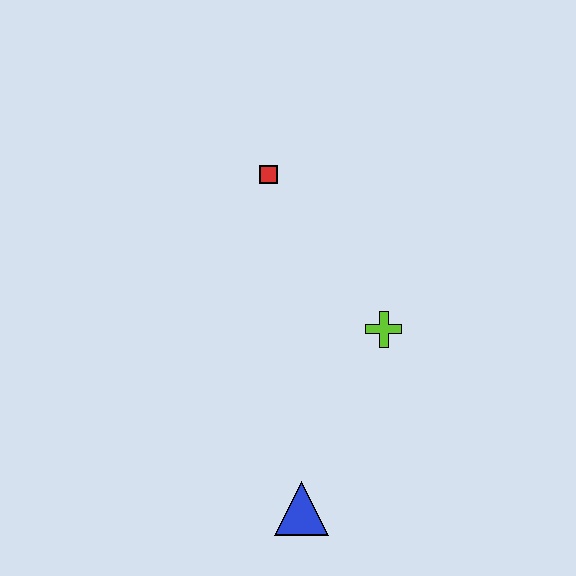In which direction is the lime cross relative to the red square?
The lime cross is below the red square.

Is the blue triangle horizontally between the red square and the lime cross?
Yes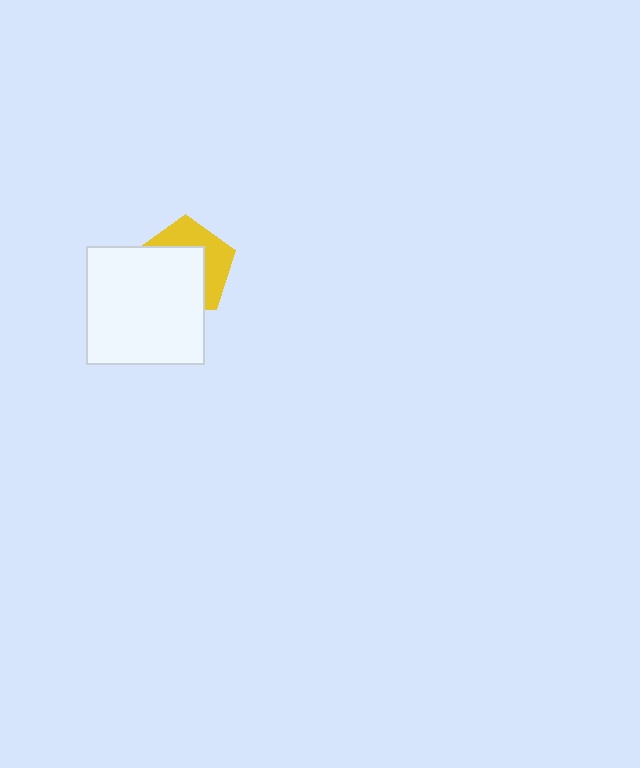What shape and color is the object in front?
The object in front is a white square.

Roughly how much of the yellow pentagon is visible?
A small part of it is visible (roughly 41%).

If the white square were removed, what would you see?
You would see the complete yellow pentagon.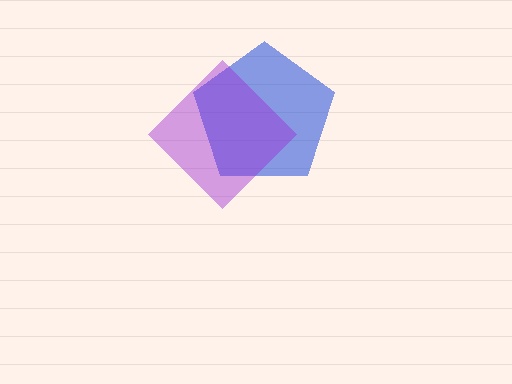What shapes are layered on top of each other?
The layered shapes are: a blue pentagon, a purple diamond.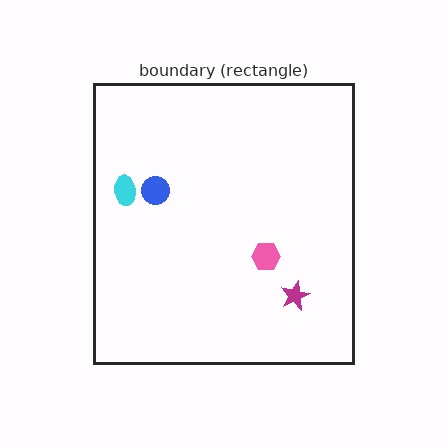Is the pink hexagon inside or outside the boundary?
Inside.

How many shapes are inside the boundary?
4 inside, 0 outside.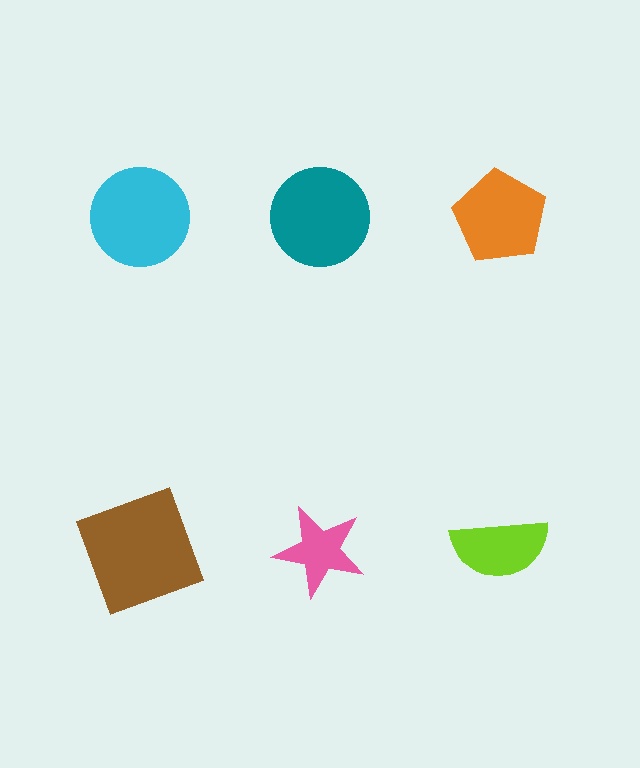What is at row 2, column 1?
A brown square.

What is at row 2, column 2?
A pink star.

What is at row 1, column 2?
A teal circle.